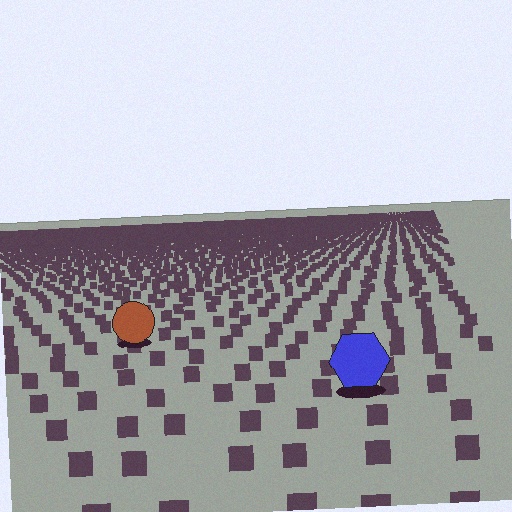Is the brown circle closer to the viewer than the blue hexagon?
No. The blue hexagon is closer — you can tell from the texture gradient: the ground texture is coarser near it.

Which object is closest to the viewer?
The blue hexagon is closest. The texture marks near it are larger and more spread out.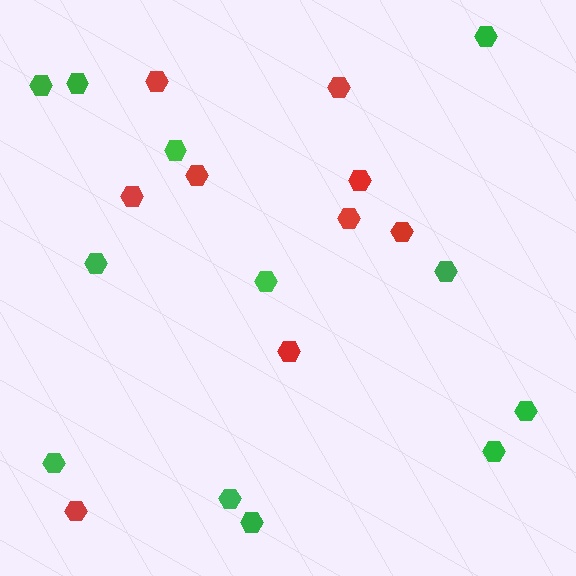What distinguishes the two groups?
There are 2 groups: one group of red hexagons (9) and one group of green hexagons (12).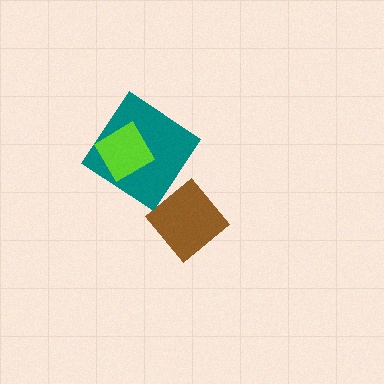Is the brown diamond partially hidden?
No, no other shape covers it.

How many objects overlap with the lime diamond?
1 object overlaps with the lime diamond.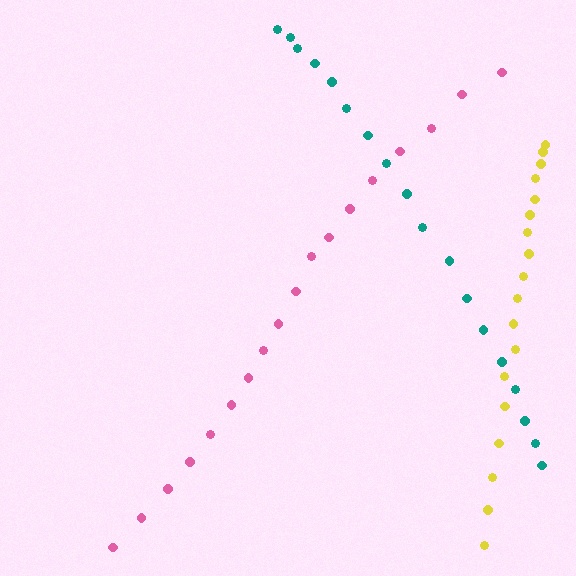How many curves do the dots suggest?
There are 3 distinct paths.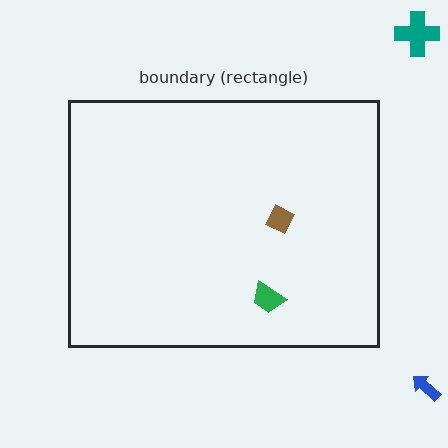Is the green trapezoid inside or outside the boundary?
Inside.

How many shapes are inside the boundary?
2 inside, 2 outside.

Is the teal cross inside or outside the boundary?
Outside.